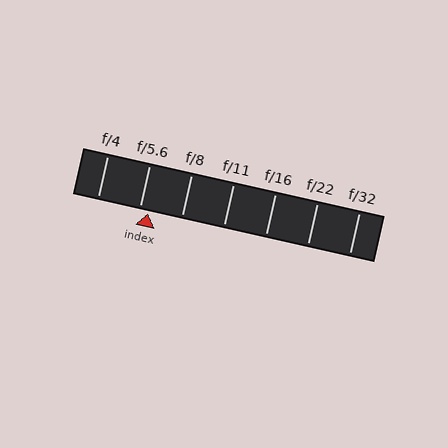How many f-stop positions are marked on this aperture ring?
There are 7 f-stop positions marked.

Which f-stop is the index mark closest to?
The index mark is closest to f/5.6.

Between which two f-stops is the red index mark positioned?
The index mark is between f/5.6 and f/8.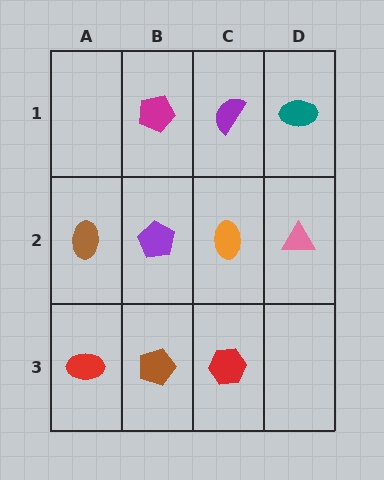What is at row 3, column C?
A red hexagon.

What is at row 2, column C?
An orange ellipse.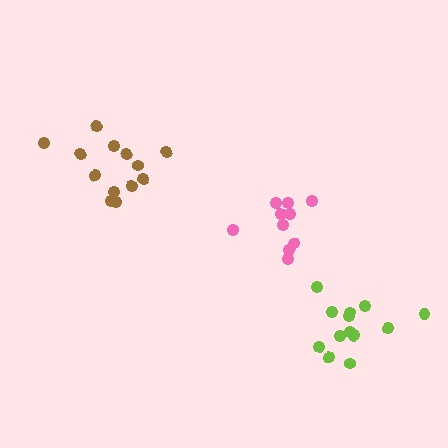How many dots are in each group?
Group 1: 13 dots, Group 2: 10 dots, Group 3: 13 dots (36 total).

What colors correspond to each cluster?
The clusters are colored: lime, pink, brown.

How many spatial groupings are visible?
There are 3 spatial groupings.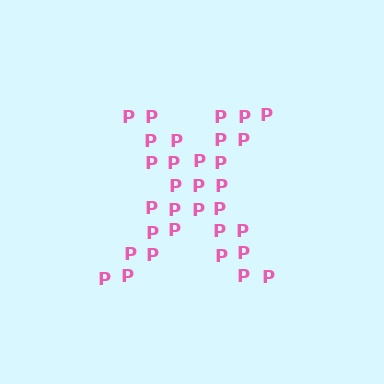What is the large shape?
The large shape is the letter X.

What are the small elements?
The small elements are letter P's.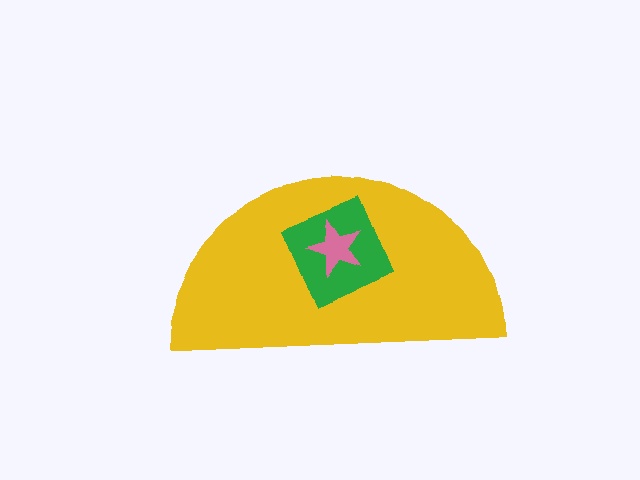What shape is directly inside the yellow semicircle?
The green square.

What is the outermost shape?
The yellow semicircle.